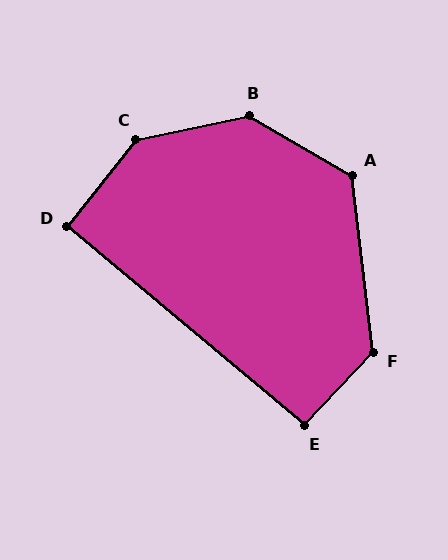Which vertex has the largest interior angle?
C, at approximately 140 degrees.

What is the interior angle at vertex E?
Approximately 94 degrees (approximately right).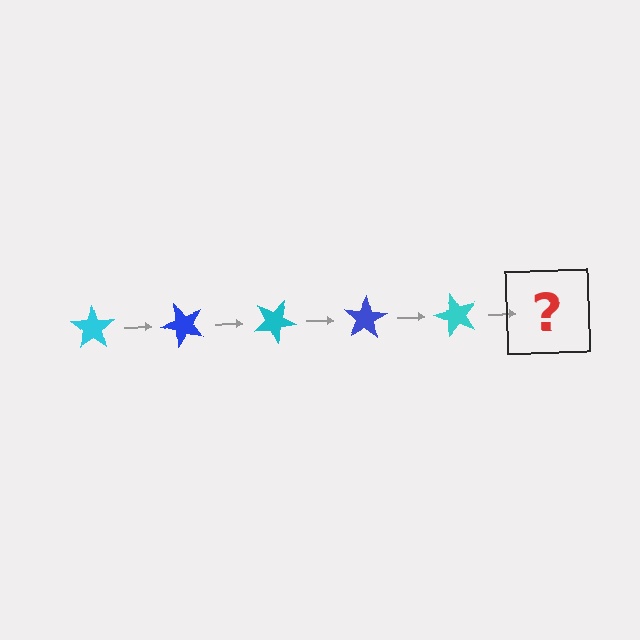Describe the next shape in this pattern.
It should be a blue star, rotated 250 degrees from the start.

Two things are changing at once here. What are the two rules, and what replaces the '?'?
The two rules are that it rotates 50 degrees each step and the color cycles through cyan and blue. The '?' should be a blue star, rotated 250 degrees from the start.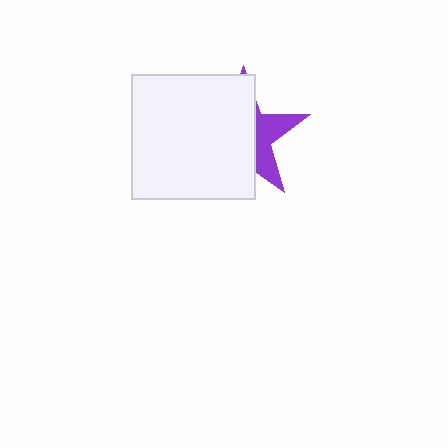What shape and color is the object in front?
The object in front is a white square.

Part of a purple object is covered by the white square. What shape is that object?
It is a star.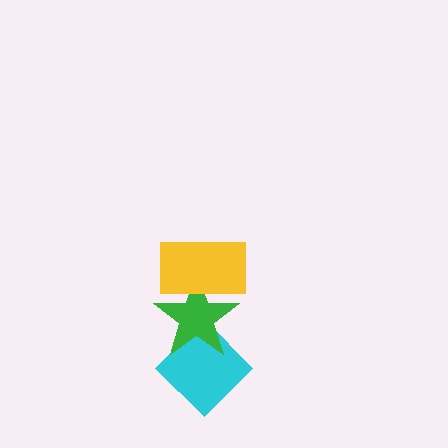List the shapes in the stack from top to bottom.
From top to bottom: the yellow rectangle, the green star, the cyan diamond.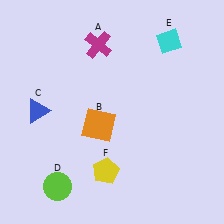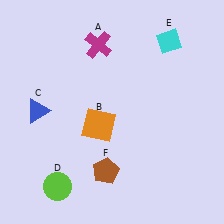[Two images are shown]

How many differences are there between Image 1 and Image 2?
There is 1 difference between the two images.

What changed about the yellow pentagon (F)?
In Image 1, F is yellow. In Image 2, it changed to brown.